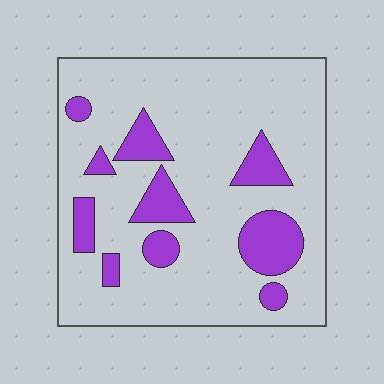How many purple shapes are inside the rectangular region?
10.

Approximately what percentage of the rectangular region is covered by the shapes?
Approximately 20%.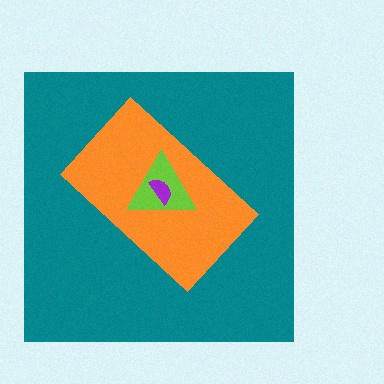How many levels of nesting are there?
4.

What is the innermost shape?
The purple semicircle.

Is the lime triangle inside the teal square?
Yes.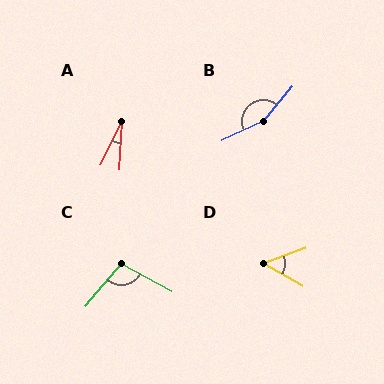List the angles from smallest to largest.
A (24°), D (50°), C (102°), B (154°).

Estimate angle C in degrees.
Approximately 102 degrees.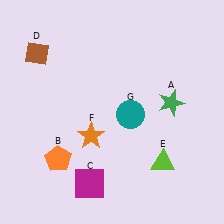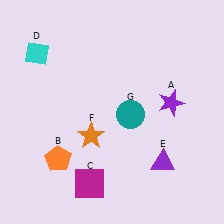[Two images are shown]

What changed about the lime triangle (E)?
In Image 1, E is lime. In Image 2, it changed to purple.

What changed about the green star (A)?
In Image 1, A is green. In Image 2, it changed to purple.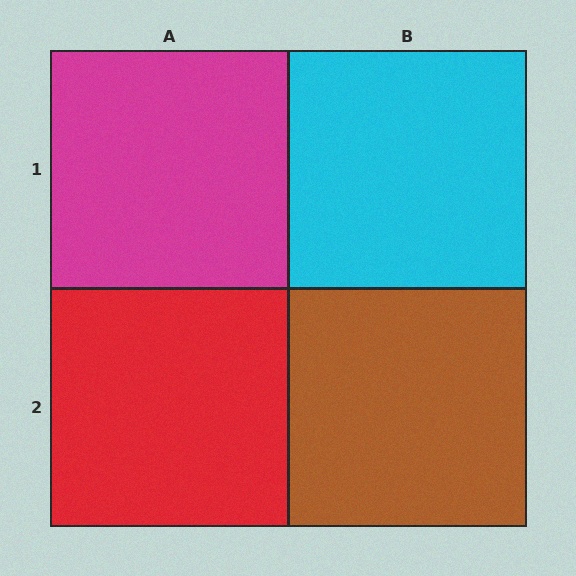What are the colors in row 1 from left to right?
Magenta, cyan.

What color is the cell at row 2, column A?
Red.